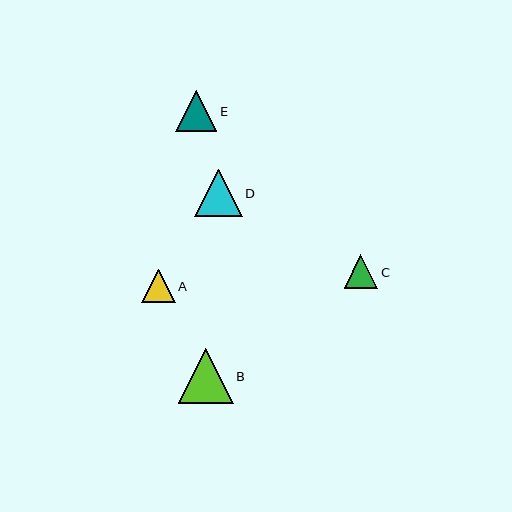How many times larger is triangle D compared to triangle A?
Triangle D is approximately 1.4 times the size of triangle A.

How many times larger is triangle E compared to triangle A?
Triangle E is approximately 1.2 times the size of triangle A.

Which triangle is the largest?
Triangle B is the largest with a size of approximately 55 pixels.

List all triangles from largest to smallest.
From largest to smallest: B, D, E, C, A.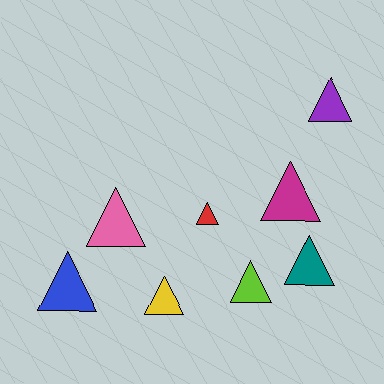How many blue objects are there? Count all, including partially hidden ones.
There is 1 blue object.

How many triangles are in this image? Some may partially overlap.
There are 8 triangles.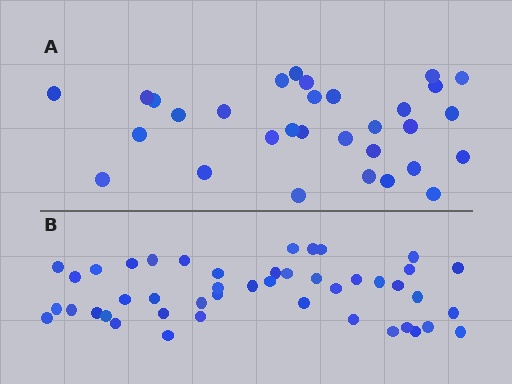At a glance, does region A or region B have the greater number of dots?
Region B (the bottom region) has more dots.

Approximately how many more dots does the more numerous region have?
Region B has approximately 15 more dots than region A.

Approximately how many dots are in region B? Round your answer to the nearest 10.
About 40 dots. (The exact count is 45, which rounds to 40.)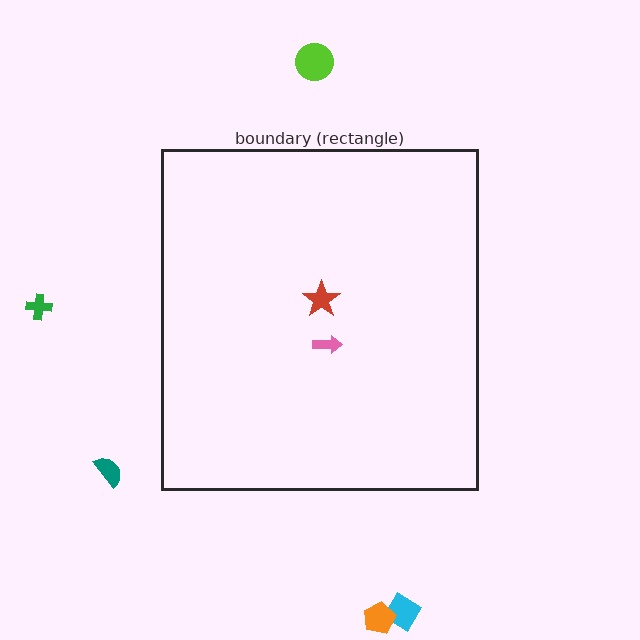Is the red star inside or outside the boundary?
Inside.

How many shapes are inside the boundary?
2 inside, 5 outside.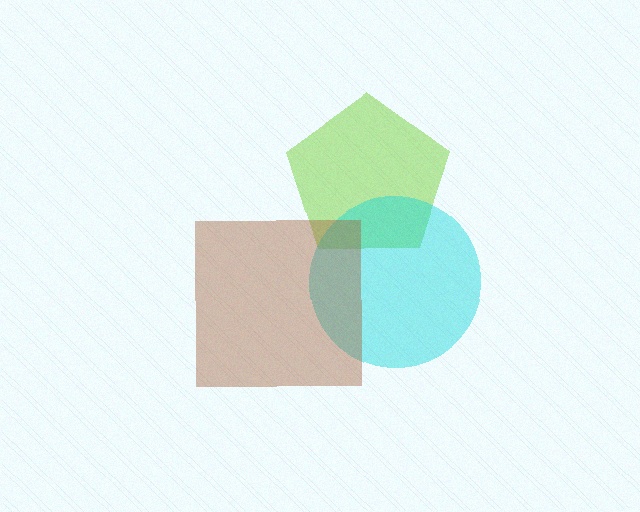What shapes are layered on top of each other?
The layered shapes are: a lime pentagon, a cyan circle, a brown square.